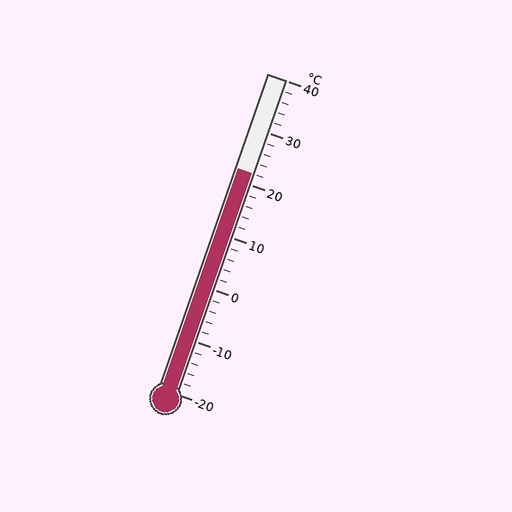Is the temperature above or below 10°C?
The temperature is above 10°C.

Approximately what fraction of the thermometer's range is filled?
The thermometer is filled to approximately 70% of its range.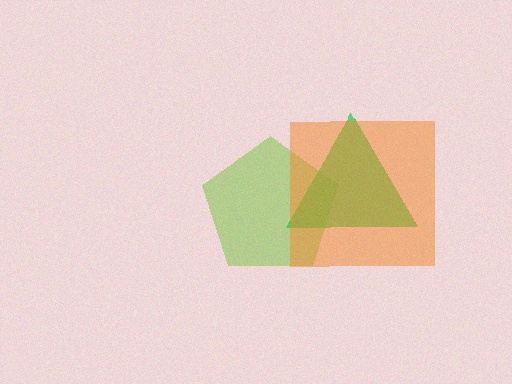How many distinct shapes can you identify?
There are 3 distinct shapes: a lime pentagon, a green triangle, an orange square.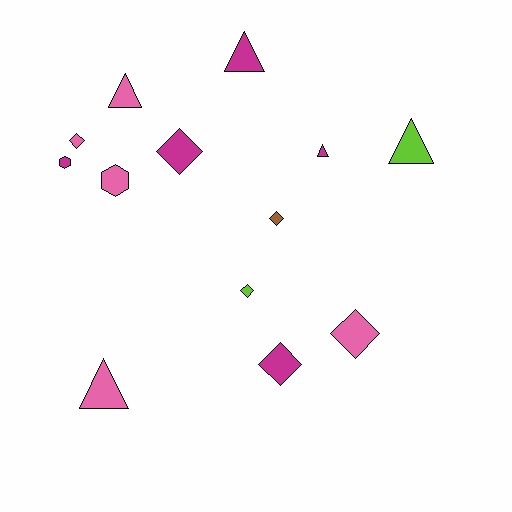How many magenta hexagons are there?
There is 1 magenta hexagon.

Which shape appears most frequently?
Diamond, with 6 objects.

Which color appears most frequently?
Magenta, with 5 objects.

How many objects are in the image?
There are 13 objects.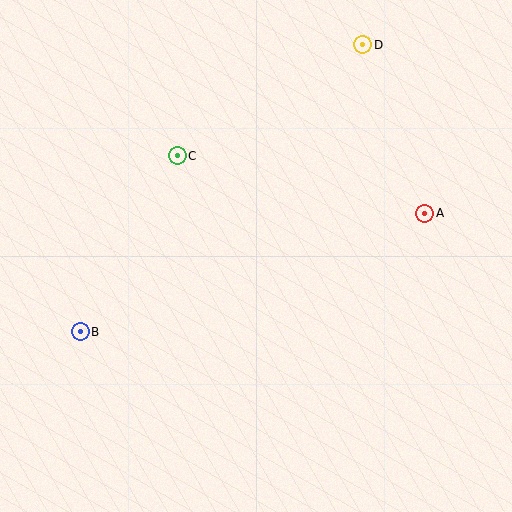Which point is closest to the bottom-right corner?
Point A is closest to the bottom-right corner.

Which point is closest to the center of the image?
Point C at (177, 156) is closest to the center.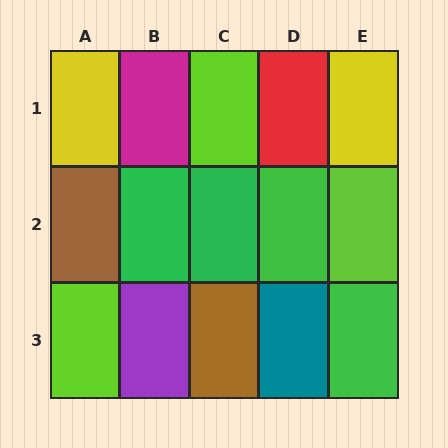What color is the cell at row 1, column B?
Magenta.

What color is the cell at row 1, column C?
Lime.